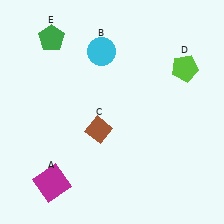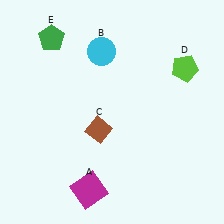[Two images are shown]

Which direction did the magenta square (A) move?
The magenta square (A) moved right.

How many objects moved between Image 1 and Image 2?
1 object moved between the two images.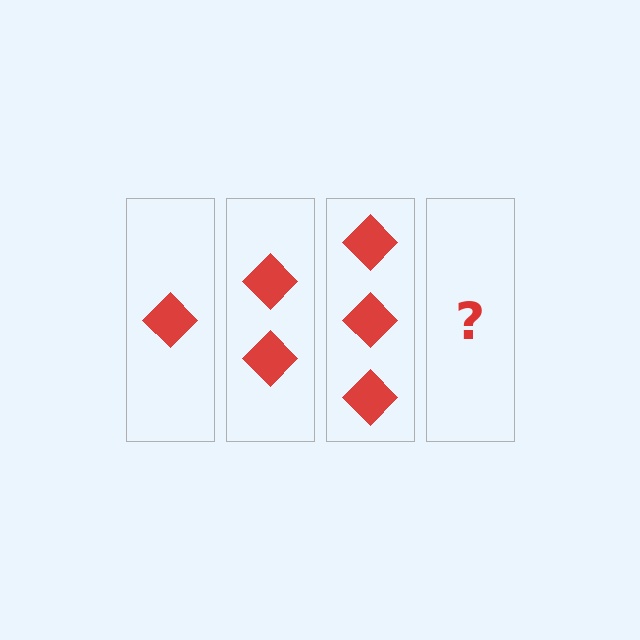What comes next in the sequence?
The next element should be 4 diamonds.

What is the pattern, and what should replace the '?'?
The pattern is that each step adds one more diamond. The '?' should be 4 diamonds.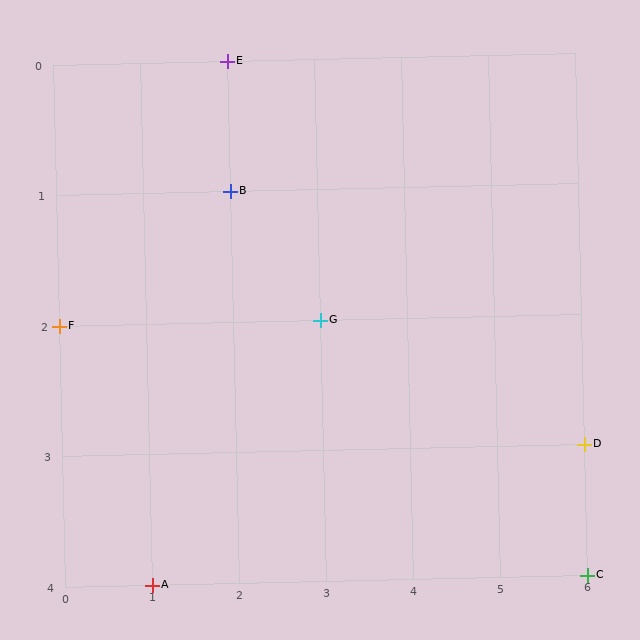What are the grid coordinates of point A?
Point A is at grid coordinates (1, 4).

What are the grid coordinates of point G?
Point G is at grid coordinates (3, 2).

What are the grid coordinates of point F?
Point F is at grid coordinates (0, 2).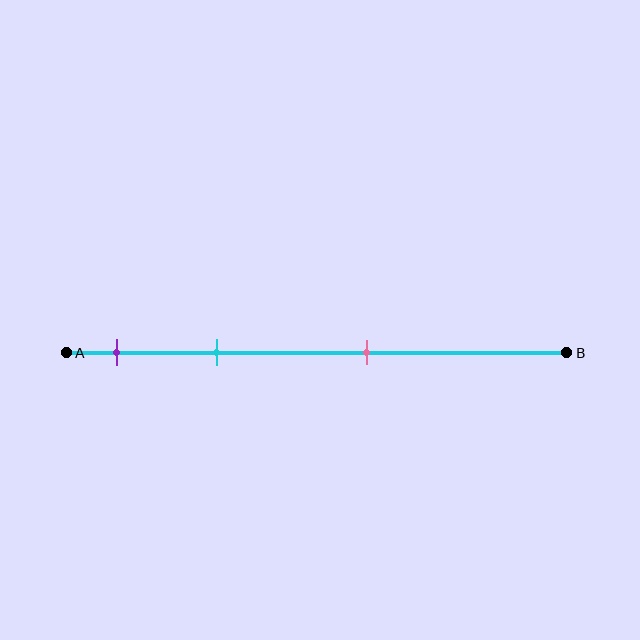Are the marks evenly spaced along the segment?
No, the marks are not evenly spaced.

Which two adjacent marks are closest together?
The purple and cyan marks are the closest adjacent pair.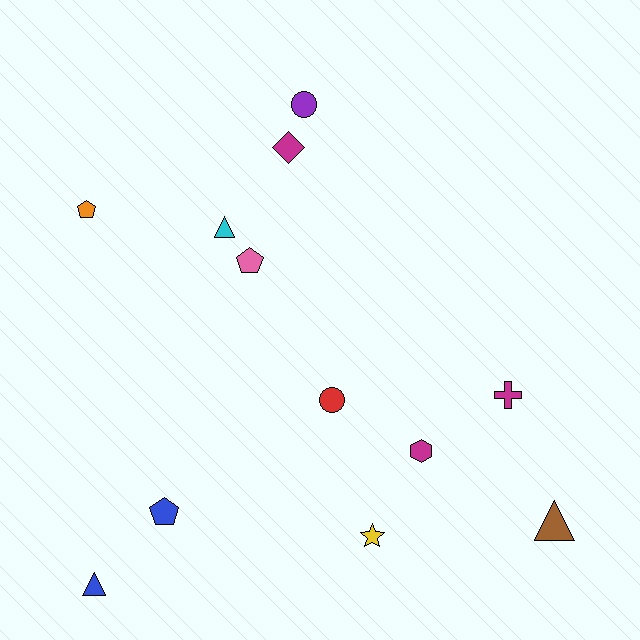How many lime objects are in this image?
There are no lime objects.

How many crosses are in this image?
There is 1 cross.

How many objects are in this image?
There are 12 objects.